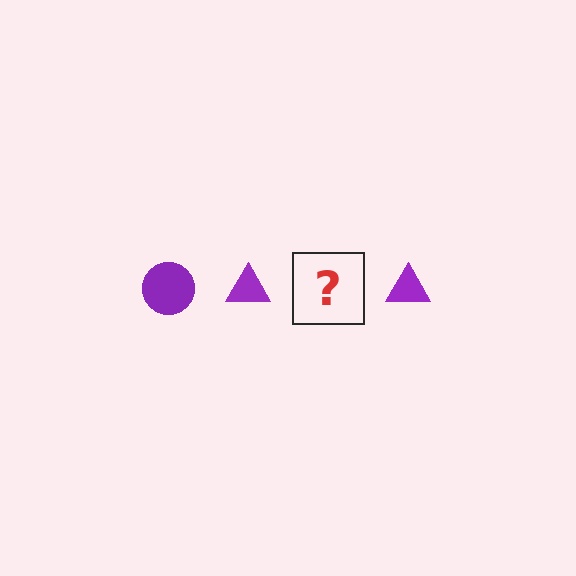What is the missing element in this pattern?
The missing element is a purple circle.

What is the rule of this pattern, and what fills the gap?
The rule is that the pattern cycles through circle, triangle shapes in purple. The gap should be filled with a purple circle.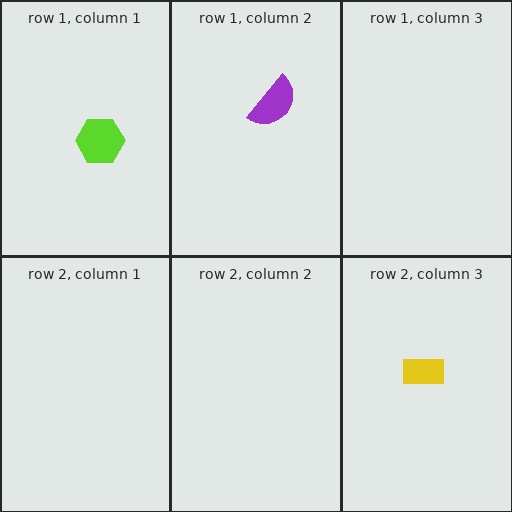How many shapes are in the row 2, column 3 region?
1.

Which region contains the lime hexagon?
The row 1, column 1 region.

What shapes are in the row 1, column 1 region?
The lime hexagon.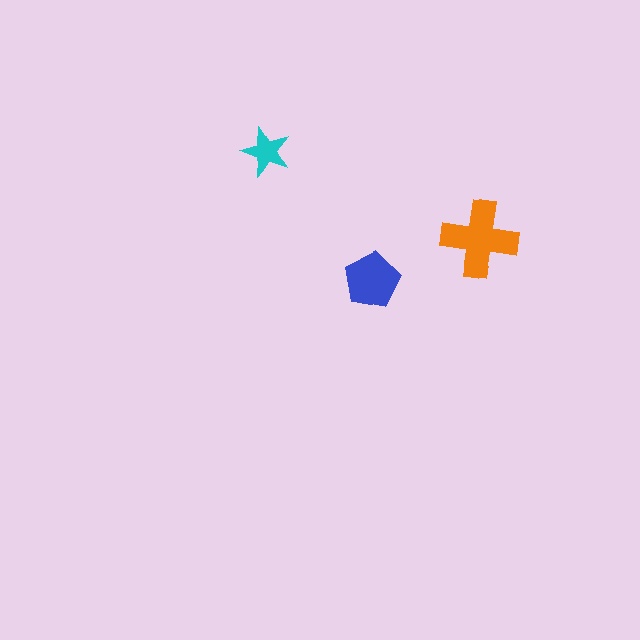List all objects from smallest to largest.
The cyan star, the blue pentagon, the orange cross.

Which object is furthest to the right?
The orange cross is rightmost.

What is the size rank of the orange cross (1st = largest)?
1st.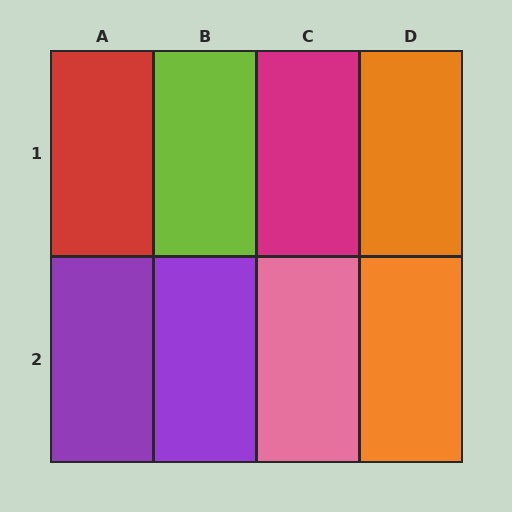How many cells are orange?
2 cells are orange.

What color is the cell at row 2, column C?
Pink.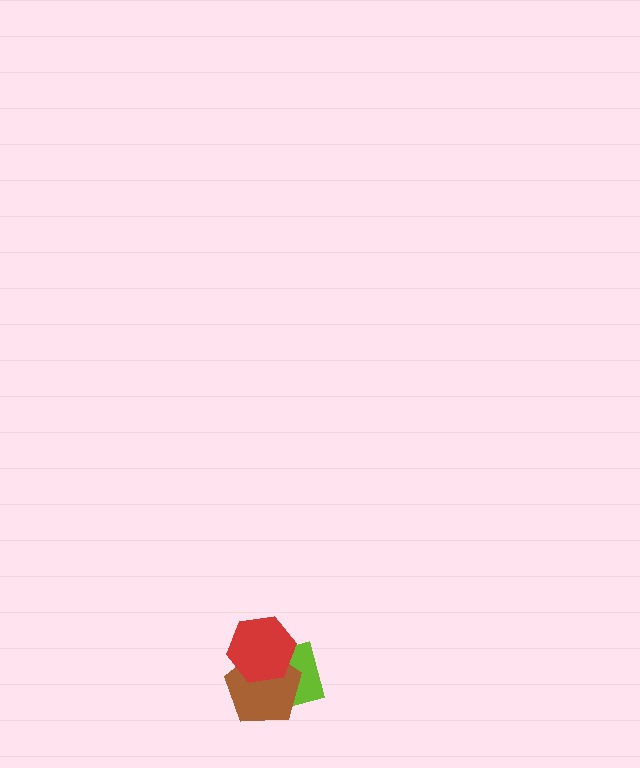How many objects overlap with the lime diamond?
2 objects overlap with the lime diamond.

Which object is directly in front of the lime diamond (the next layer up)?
The brown pentagon is directly in front of the lime diamond.